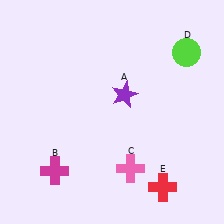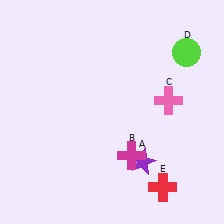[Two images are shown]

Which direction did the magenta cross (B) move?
The magenta cross (B) moved right.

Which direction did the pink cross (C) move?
The pink cross (C) moved up.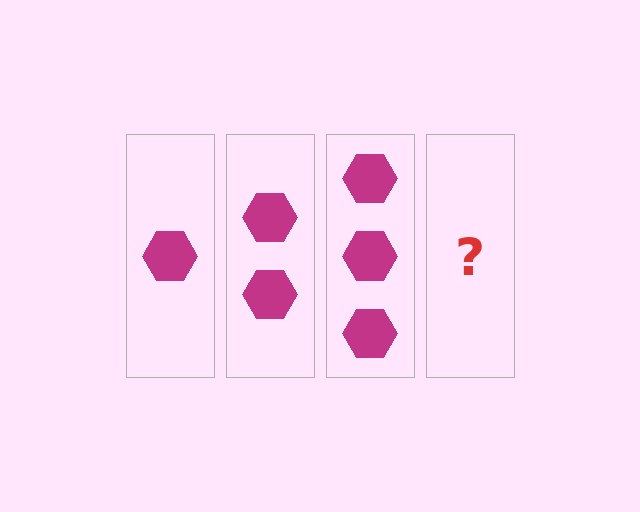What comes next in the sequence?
The next element should be 4 hexagons.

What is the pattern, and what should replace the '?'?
The pattern is that each step adds one more hexagon. The '?' should be 4 hexagons.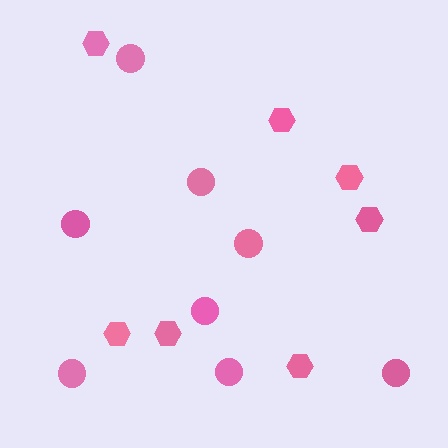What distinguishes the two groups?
There are 2 groups: one group of circles (8) and one group of hexagons (7).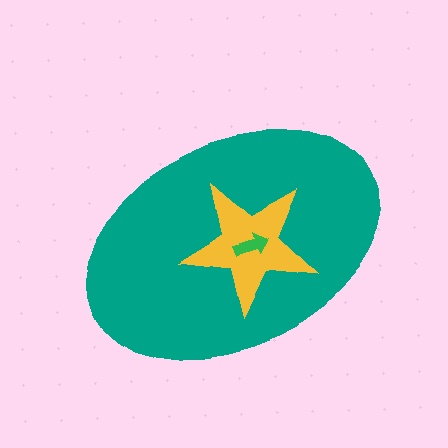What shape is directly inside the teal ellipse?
The yellow star.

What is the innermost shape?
The green arrow.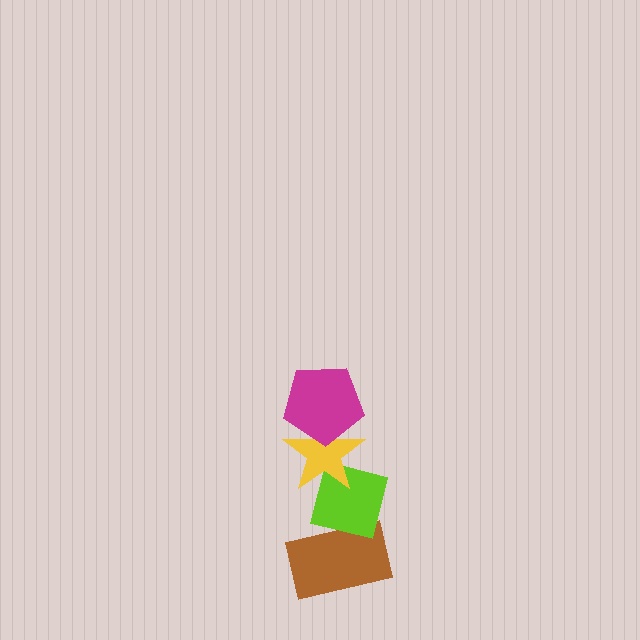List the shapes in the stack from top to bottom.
From top to bottom: the magenta pentagon, the yellow star, the lime square, the brown rectangle.